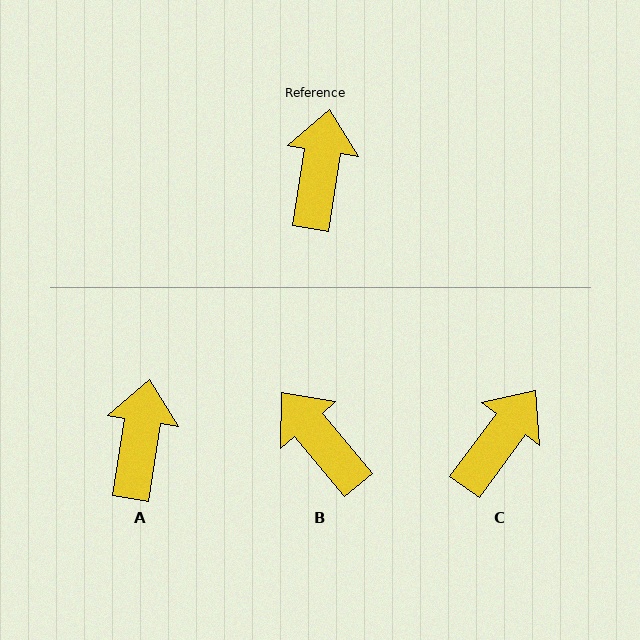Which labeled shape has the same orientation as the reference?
A.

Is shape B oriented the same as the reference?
No, it is off by about 49 degrees.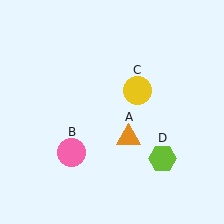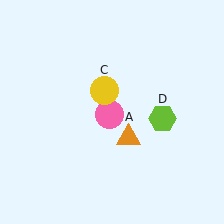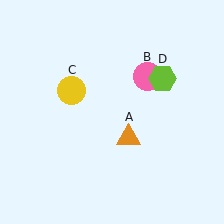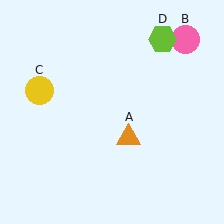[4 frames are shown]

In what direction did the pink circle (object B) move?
The pink circle (object B) moved up and to the right.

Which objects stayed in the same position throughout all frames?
Orange triangle (object A) remained stationary.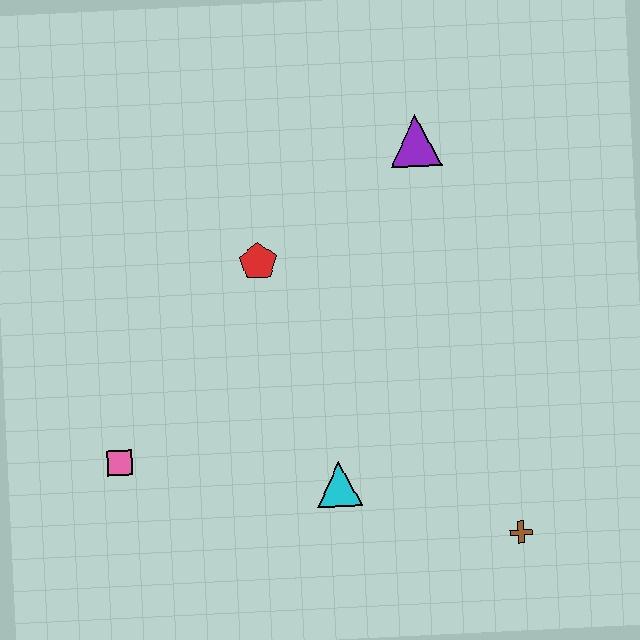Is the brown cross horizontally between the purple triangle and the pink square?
No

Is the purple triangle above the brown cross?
Yes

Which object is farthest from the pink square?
The purple triangle is farthest from the pink square.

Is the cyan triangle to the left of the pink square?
No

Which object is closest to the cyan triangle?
The brown cross is closest to the cyan triangle.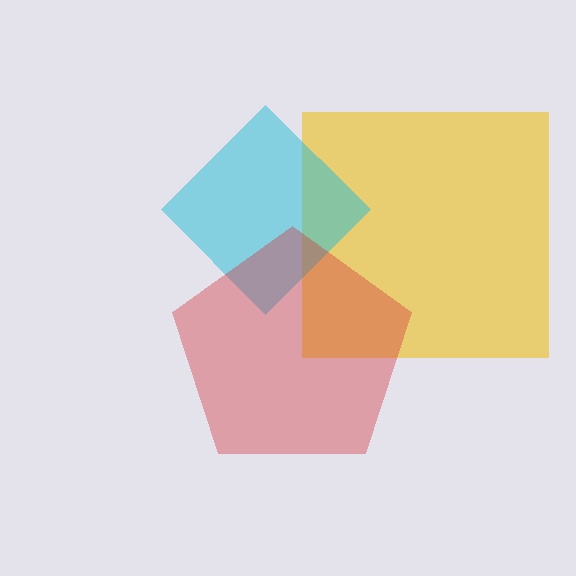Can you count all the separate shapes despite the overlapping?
Yes, there are 3 separate shapes.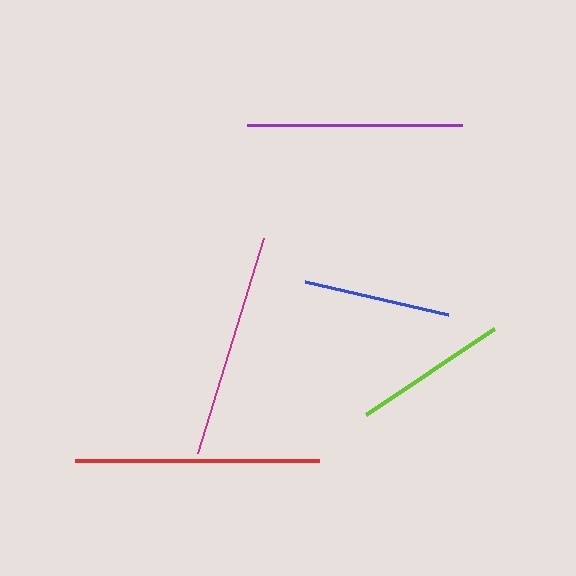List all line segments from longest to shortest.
From longest to shortest: red, magenta, purple, lime, blue.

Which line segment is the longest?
The red line is the longest at approximately 244 pixels.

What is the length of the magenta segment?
The magenta segment is approximately 226 pixels long.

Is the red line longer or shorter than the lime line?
The red line is longer than the lime line.